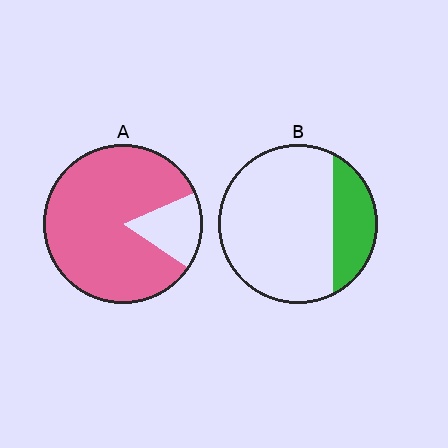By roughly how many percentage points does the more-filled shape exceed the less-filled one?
By roughly 60 percentage points (A over B).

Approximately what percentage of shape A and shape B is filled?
A is approximately 85% and B is approximately 25%.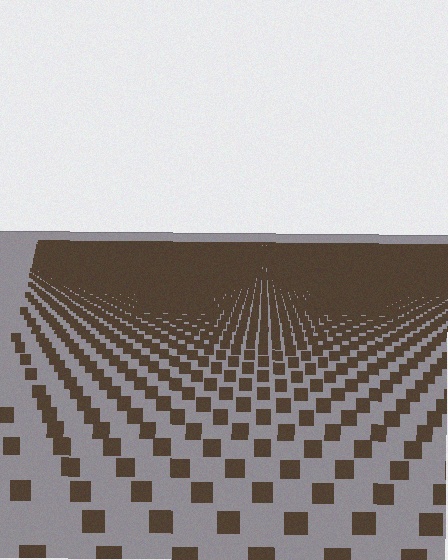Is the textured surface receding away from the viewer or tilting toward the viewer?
The surface is receding away from the viewer. Texture elements get smaller and denser toward the top.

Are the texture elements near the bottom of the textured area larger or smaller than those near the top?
Larger. Near the bottom, elements are closer to the viewer and appear at a bigger on-screen size.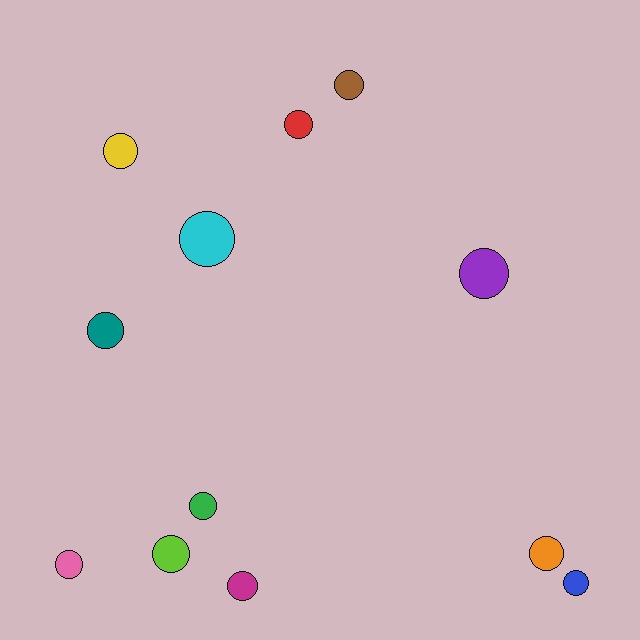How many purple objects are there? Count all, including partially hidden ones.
There is 1 purple object.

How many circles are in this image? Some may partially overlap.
There are 12 circles.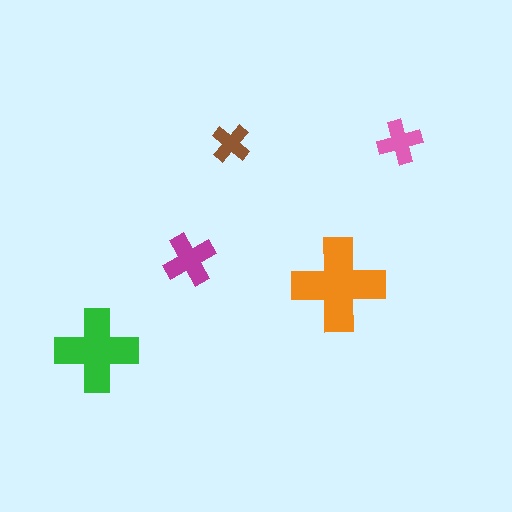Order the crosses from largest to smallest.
the orange one, the green one, the magenta one, the pink one, the brown one.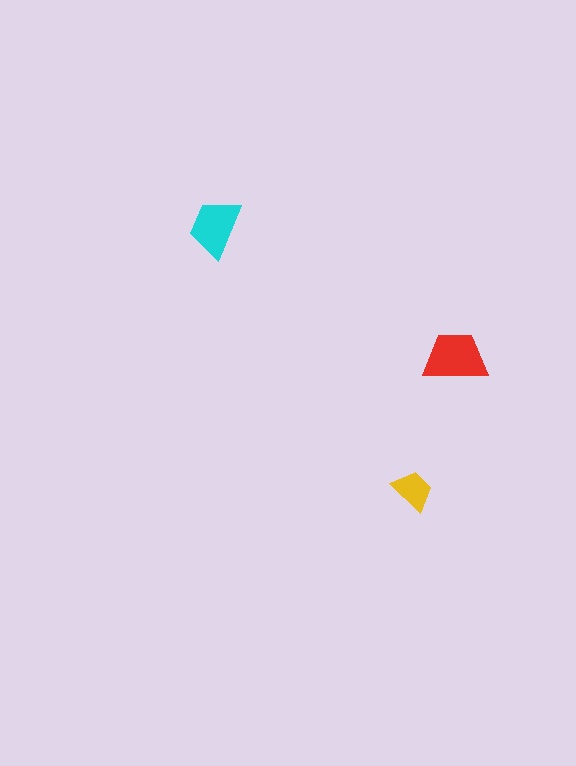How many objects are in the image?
There are 3 objects in the image.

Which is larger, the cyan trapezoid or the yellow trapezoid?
The cyan one.